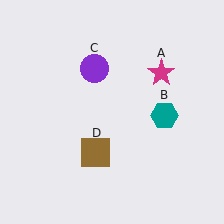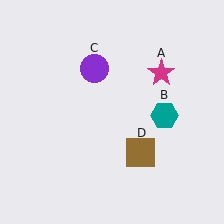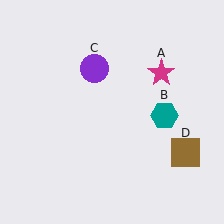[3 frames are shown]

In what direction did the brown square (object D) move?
The brown square (object D) moved right.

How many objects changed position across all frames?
1 object changed position: brown square (object D).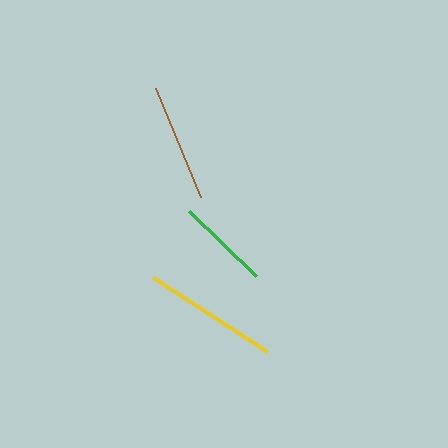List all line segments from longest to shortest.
From longest to shortest: yellow, brown, green.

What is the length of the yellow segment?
The yellow segment is approximately 135 pixels long.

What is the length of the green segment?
The green segment is approximately 92 pixels long.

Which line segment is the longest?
The yellow line is the longest at approximately 135 pixels.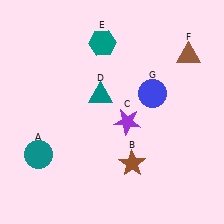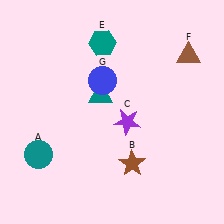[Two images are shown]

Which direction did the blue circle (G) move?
The blue circle (G) moved left.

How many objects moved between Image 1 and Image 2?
1 object moved between the two images.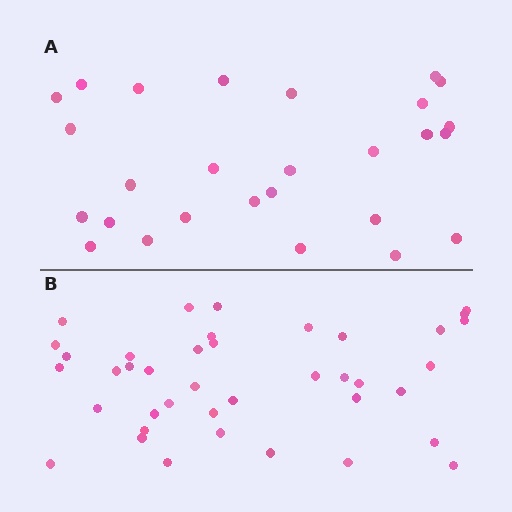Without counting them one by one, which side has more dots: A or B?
Region B (the bottom region) has more dots.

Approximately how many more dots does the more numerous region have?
Region B has approximately 15 more dots than region A.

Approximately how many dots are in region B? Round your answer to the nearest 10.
About 40 dots.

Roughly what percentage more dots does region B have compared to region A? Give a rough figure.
About 50% more.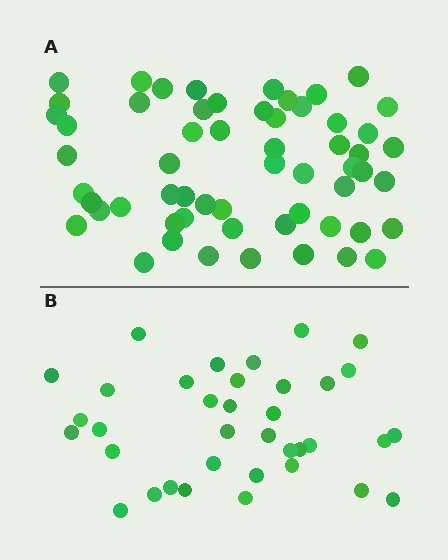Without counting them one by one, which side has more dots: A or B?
Region A (the top region) has more dots.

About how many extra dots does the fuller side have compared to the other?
Region A has approximately 20 more dots than region B.